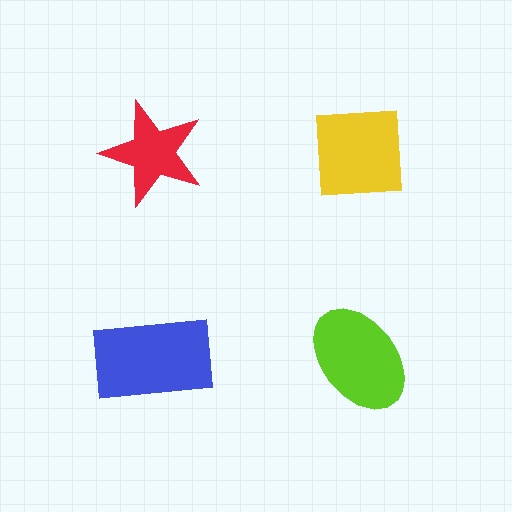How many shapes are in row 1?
2 shapes.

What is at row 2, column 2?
A lime ellipse.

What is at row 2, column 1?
A blue rectangle.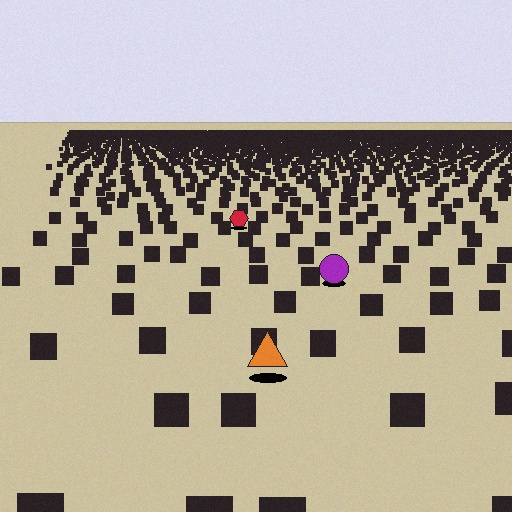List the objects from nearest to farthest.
From nearest to farthest: the orange triangle, the purple circle, the red hexagon.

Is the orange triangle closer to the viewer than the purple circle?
Yes. The orange triangle is closer — you can tell from the texture gradient: the ground texture is coarser near it.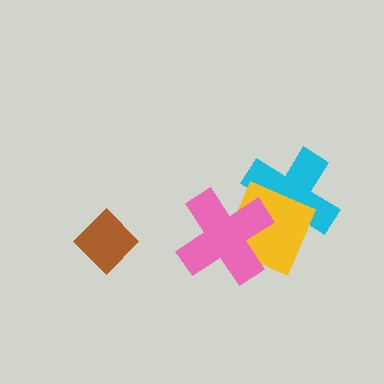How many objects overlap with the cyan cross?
2 objects overlap with the cyan cross.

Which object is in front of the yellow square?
The pink cross is in front of the yellow square.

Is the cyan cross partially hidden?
Yes, it is partially covered by another shape.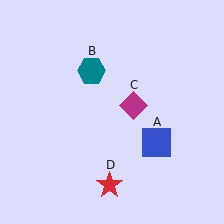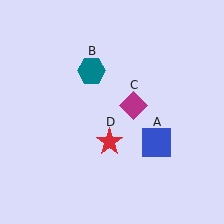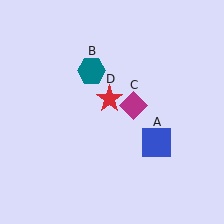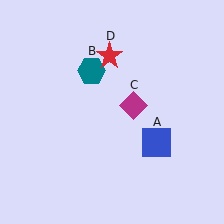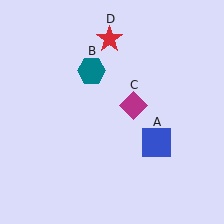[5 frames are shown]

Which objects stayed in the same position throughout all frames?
Blue square (object A) and teal hexagon (object B) and magenta diamond (object C) remained stationary.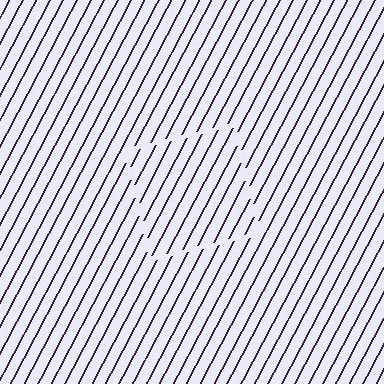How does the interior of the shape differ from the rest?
The interior of the shape contains the same grating, shifted by half a period — the contour is defined by the phase discontinuity where line-ends from the inner and outer gratings abut.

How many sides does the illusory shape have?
4 sides — the line-ends trace a square.